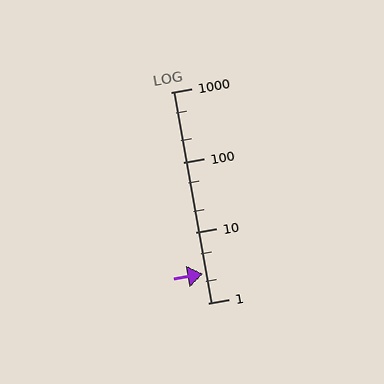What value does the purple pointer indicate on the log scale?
The pointer indicates approximately 2.6.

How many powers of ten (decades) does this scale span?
The scale spans 3 decades, from 1 to 1000.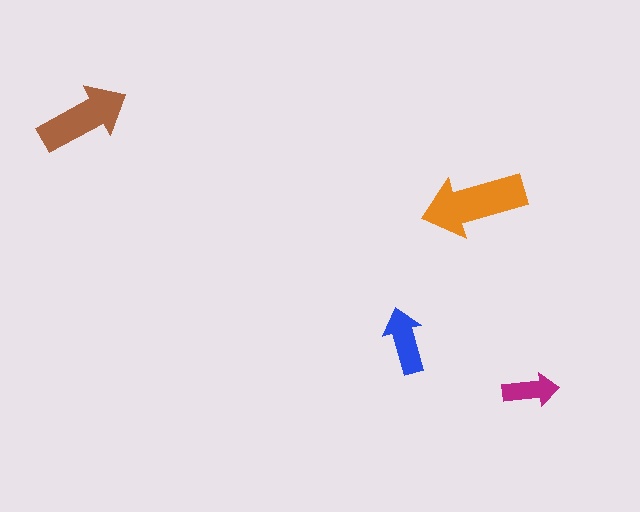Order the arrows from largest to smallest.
the orange one, the brown one, the blue one, the magenta one.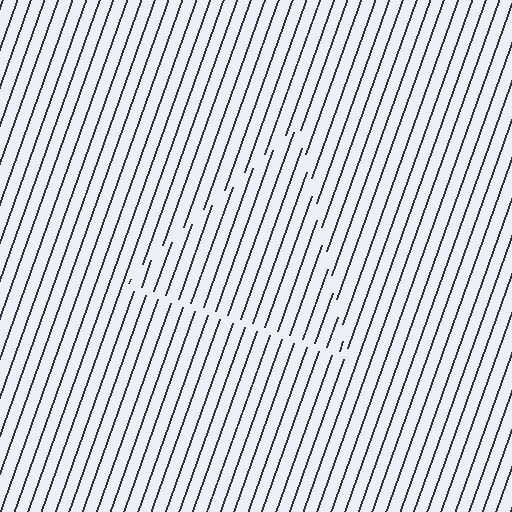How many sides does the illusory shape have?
3 sides — the line-ends trace a triangle.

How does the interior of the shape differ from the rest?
The interior of the shape contains the same grating, shifted by half a period — the contour is defined by the phase discontinuity where line-ends from the inner and outer gratings abut.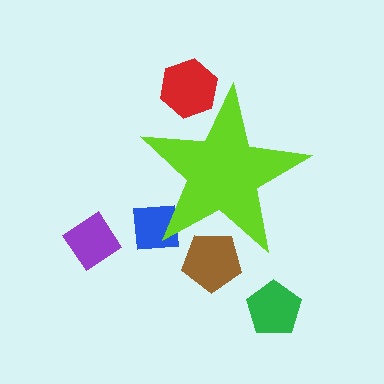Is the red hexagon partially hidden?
Yes, the red hexagon is partially hidden behind the lime star.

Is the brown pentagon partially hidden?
Yes, the brown pentagon is partially hidden behind the lime star.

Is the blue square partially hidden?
Yes, the blue square is partially hidden behind the lime star.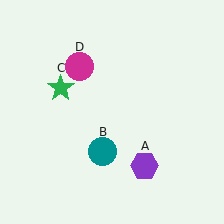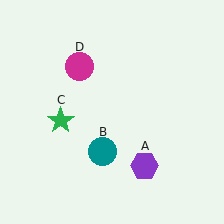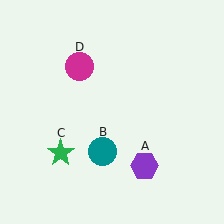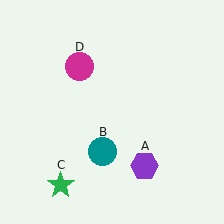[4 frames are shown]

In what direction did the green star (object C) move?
The green star (object C) moved down.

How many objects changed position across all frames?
1 object changed position: green star (object C).